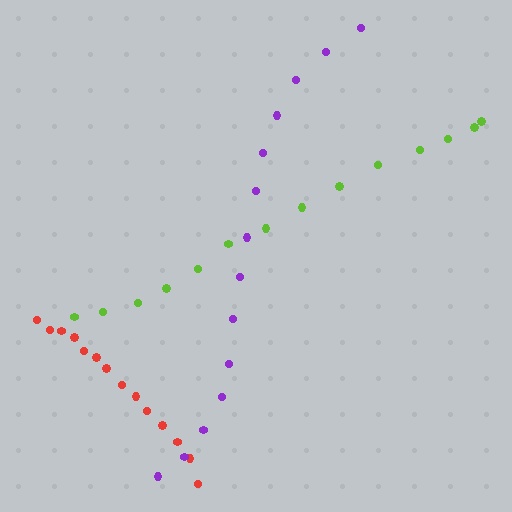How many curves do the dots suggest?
There are 3 distinct paths.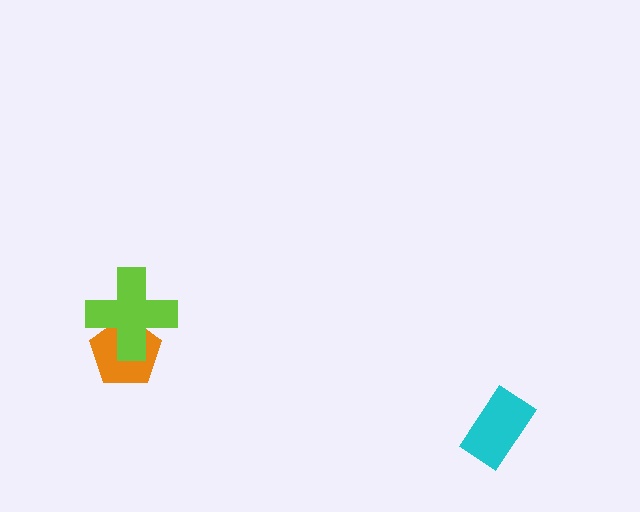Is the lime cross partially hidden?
No, no other shape covers it.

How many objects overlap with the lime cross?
1 object overlaps with the lime cross.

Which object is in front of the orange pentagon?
The lime cross is in front of the orange pentagon.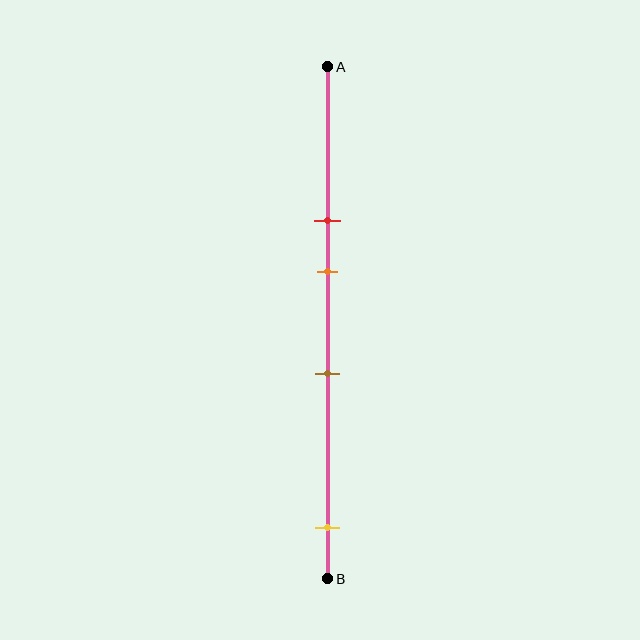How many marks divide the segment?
There are 4 marks dividing the segment.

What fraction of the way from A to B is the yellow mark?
The yellow mark is approximately 90% (0.9) of the way from A to B.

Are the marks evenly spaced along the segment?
No, the marks are not evenly spaced.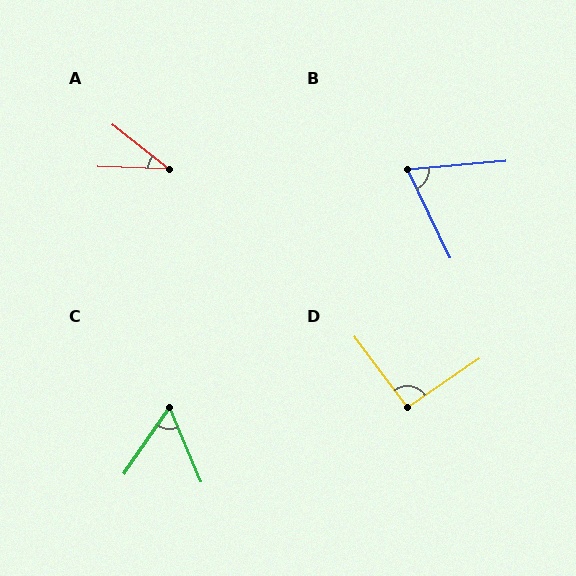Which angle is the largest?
D, at approximately 93 degrees.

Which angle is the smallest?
A, at approximately 36 degrees.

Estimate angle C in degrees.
Approximately 57 degrees.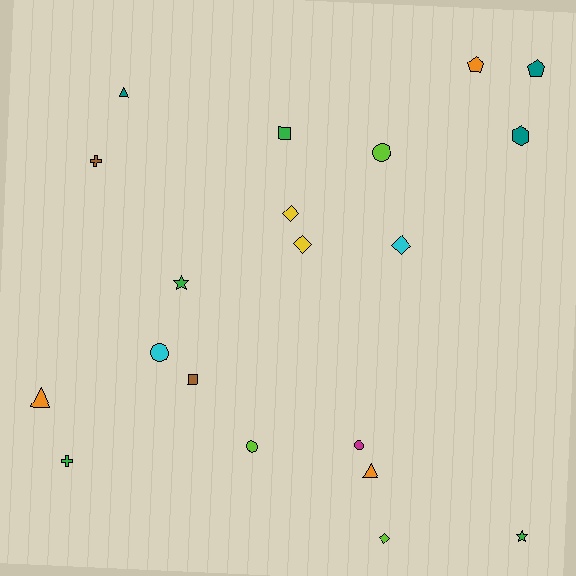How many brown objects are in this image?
There are 2 brown objects.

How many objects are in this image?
There are 20 objects.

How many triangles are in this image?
There are 3 triangles.